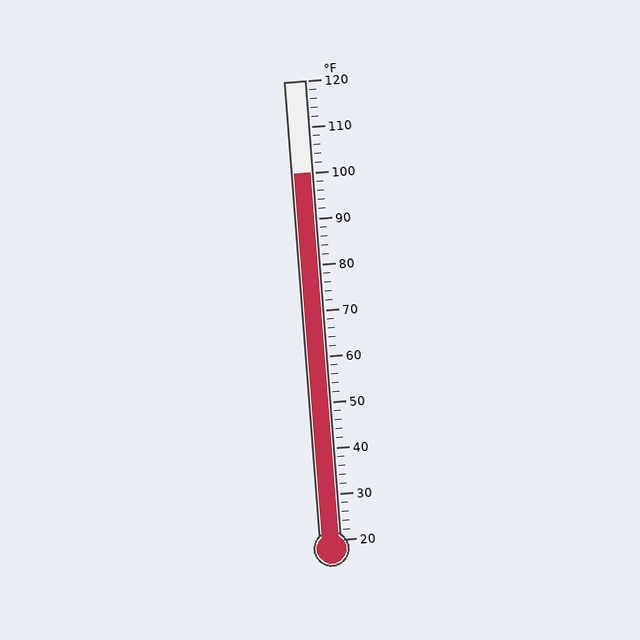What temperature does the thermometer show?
The thermometer shows approximately 100°F.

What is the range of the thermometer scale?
The thermometer scale ranges from 20°F to 120°F.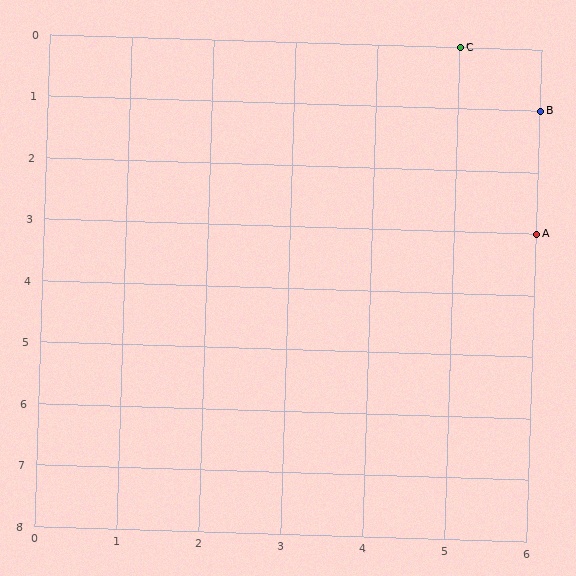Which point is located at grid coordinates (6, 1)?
Point B is at (6, 1).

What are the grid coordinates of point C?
Point C is at grid coordinates (5, 0).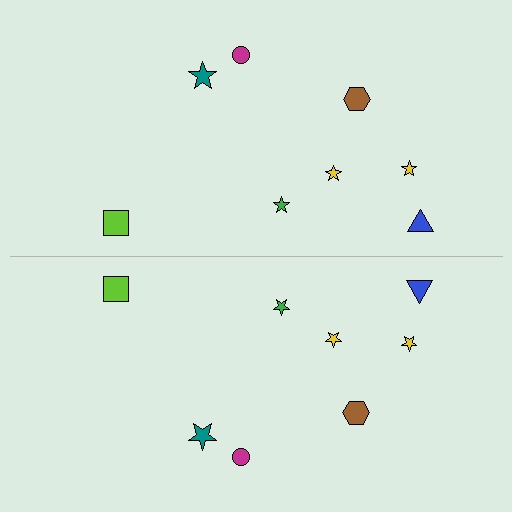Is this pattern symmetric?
Yes, this pattern has bilateral (reflection) symmetry.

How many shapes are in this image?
There are 16 shapes in this image.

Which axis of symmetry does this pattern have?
The pattern has a horizontal axis of symmetry running through the center of the image.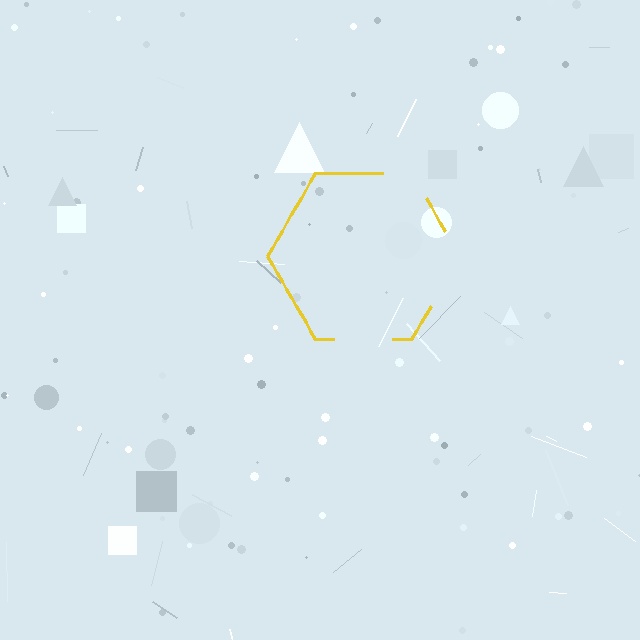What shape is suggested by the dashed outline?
The dashed outline suggests a hexagon.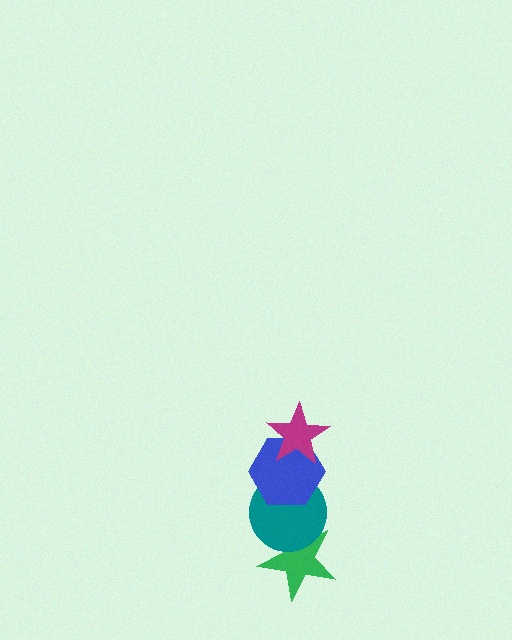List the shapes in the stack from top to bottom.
From top to bottom: the magenta star, the blue hexagon, the teal circle, the green star.